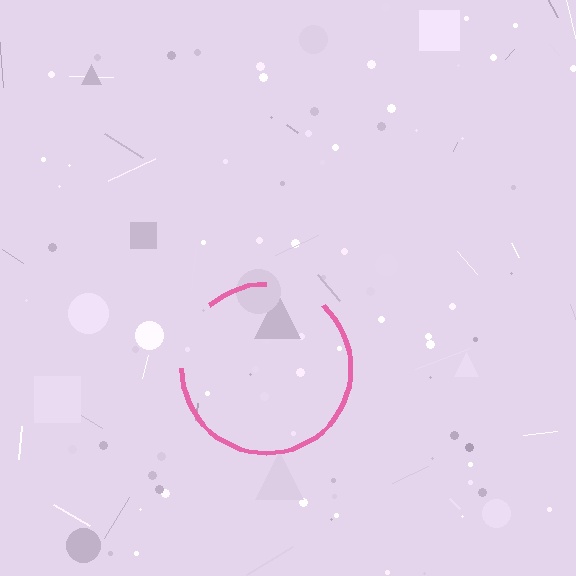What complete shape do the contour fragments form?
The contour fragments form a circle.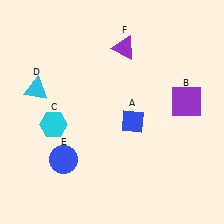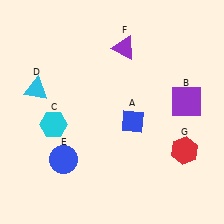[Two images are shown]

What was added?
A red hexagon (G) was added in Image 2.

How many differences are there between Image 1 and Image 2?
There is 1 difference between the two images.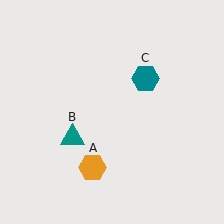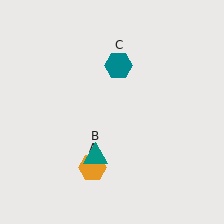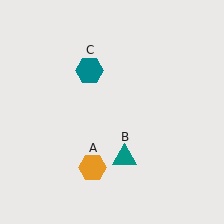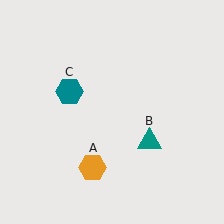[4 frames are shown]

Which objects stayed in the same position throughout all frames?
Orange hexagon (object A) remained stationary.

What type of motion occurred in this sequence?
The teal triangle (object B), teal hexagon (object C) rotated counterclockwise around the center of the scene.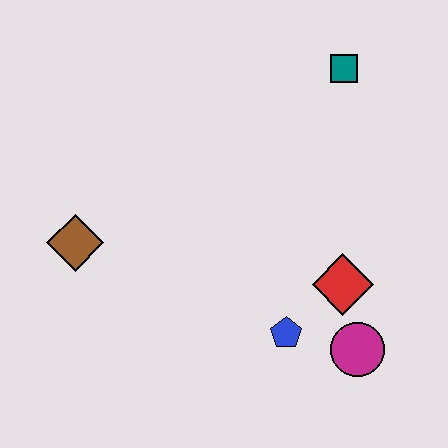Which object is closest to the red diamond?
The magenta circle is closest to the red diamond.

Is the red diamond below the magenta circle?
No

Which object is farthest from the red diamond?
The brown diamond is farthest from the red diamond.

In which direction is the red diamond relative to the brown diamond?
The red diamond is to the right of the brown diamond.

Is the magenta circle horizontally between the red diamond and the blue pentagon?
No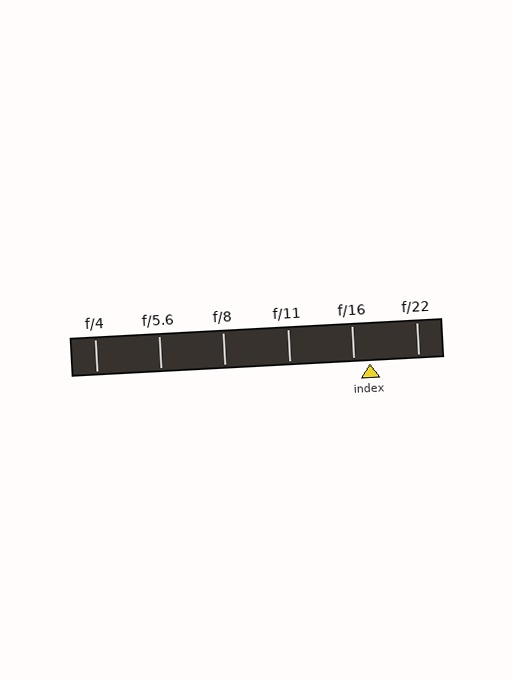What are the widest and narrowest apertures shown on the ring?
The widest aperture shown is f/4 and the narrowest is f/22.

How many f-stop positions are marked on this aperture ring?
There are 6 f-stop positions marked.